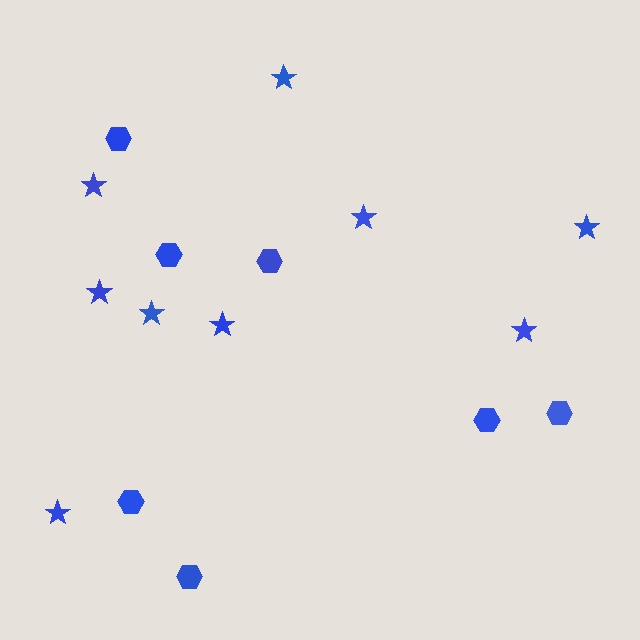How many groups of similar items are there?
There are 2 groups: one group of stars (9) and one group of hexagons (7).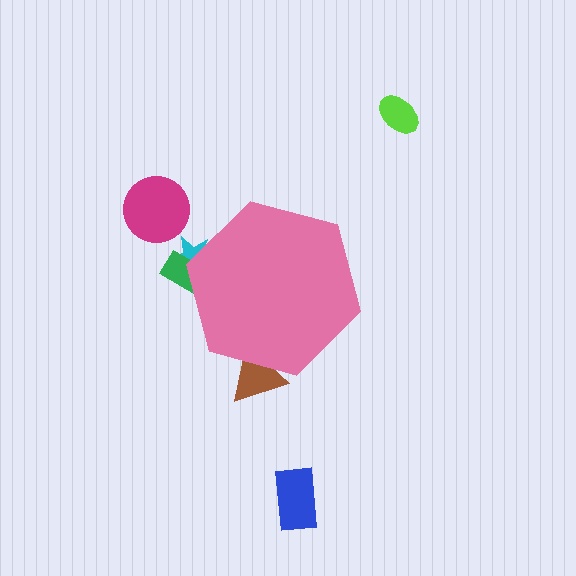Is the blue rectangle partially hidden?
No, the blue rectangle is fully visible.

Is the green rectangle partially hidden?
Yes, the green rectangle is partially hidden behind the pink hexagon.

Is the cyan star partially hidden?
Yes, the cyan star is partially hidden behind the pink hexagon.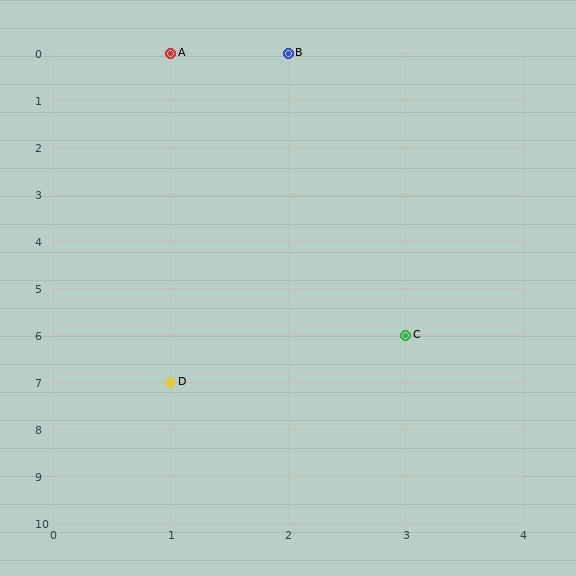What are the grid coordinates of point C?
Point C is at grid coordinates (3, 6).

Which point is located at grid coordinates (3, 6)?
Point C is at (3, 6).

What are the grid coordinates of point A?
Point A is at grid coordinates (1, 0).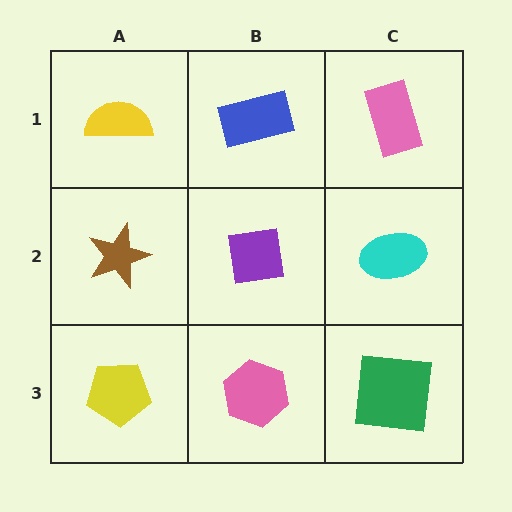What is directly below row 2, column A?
A yellow pentagon.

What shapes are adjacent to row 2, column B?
A blue rectangle (row 1, column B), a pink hexagon (row 3, column B), a brown star (row 2, column A), a cyan ellipse (row 2, column C).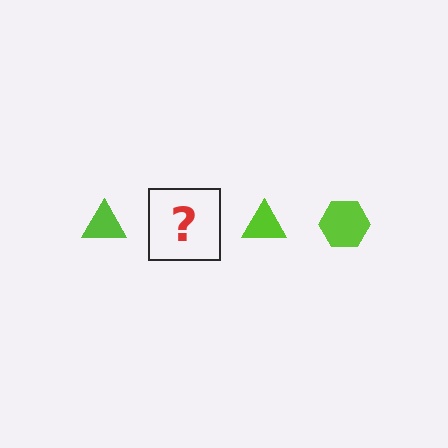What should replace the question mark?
The question mark should be replaced with a lime hexagon.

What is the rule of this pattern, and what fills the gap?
The rule is that the pattern cycles through triangle, hexagon shapes in lime. The gap should be filled with a lime hexagon.